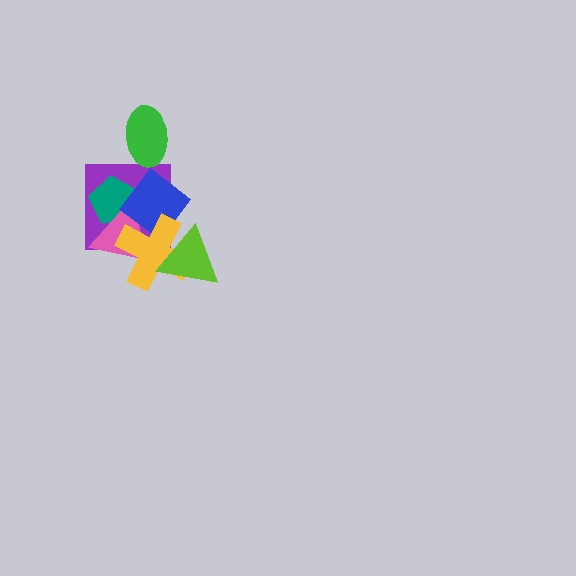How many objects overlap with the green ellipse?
0 objects overlap with the green ellipse.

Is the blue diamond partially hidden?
Yes, it is partially covered by another shape.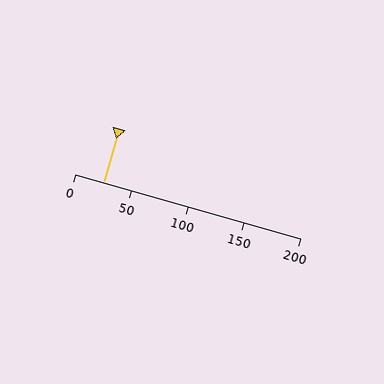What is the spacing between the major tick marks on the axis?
The major ticks are spaced 50 apart.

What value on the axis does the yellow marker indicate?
The marker indicates approximately 25.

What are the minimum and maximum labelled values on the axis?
The axis runs from 0 to 200.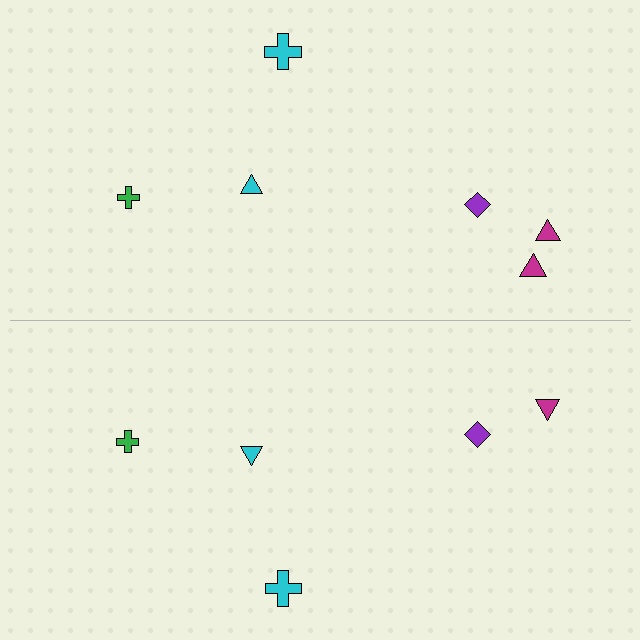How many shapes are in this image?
There are 11 shapes in this image.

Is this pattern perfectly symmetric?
No, the pattern is not perfectly symmetric. A magenta triangle is missing from the bottom side.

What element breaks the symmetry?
A magenta triangle is missing from the bottom side.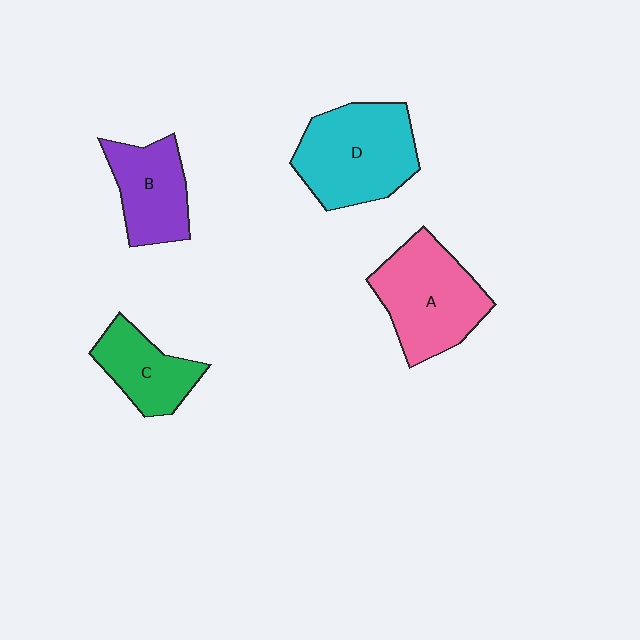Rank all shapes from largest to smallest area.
From largest to smallest: D (cyan), A (pink), B (purple), C (green).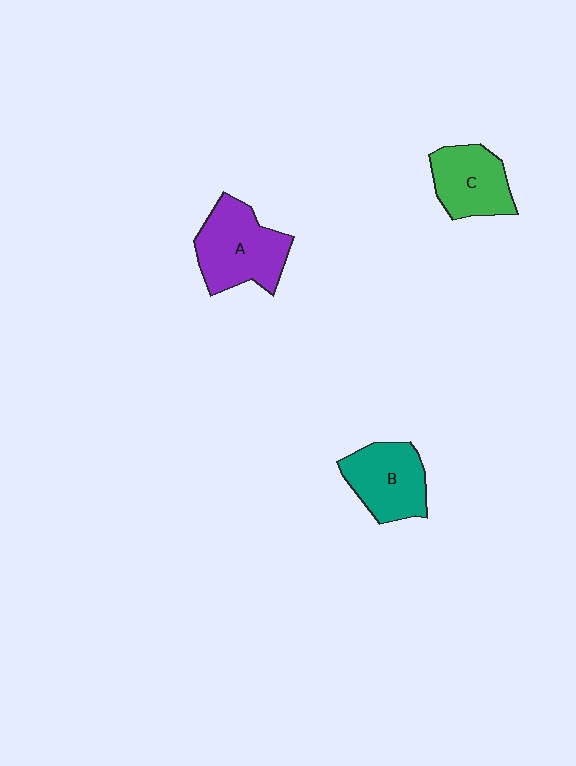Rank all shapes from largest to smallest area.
From largest to smallest: A (purple), B (teal), C (green).